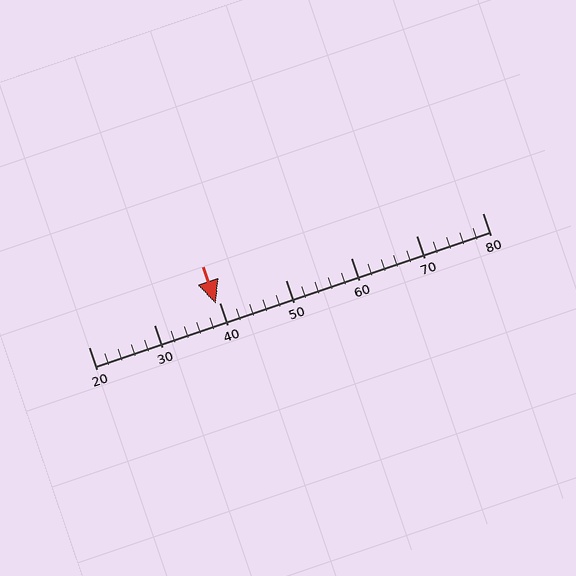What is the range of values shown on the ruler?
The ruler shows values from 20 to 80.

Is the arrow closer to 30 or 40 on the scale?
The arrow is closer to 40.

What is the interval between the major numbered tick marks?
The major tick marks are spaced 10 units apart.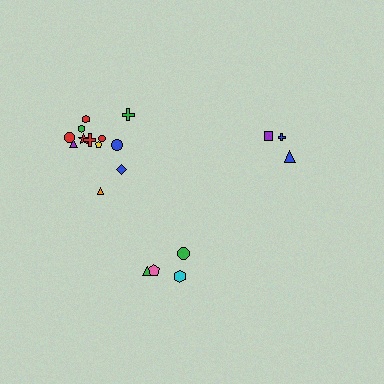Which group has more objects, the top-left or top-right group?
The top-left group.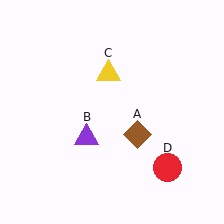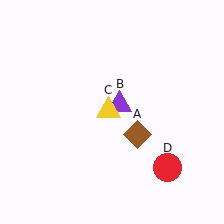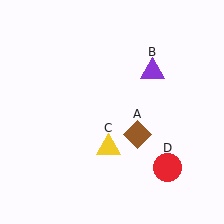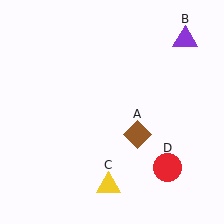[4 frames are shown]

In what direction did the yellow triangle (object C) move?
The yellow triangle (object C) moved down.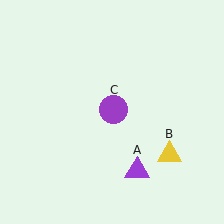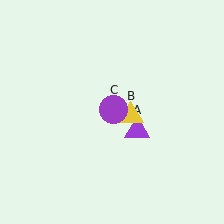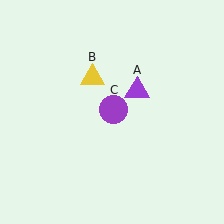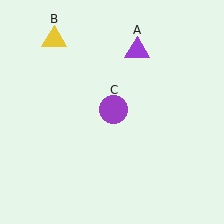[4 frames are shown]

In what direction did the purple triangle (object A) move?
The purple triangle (object A) moved up.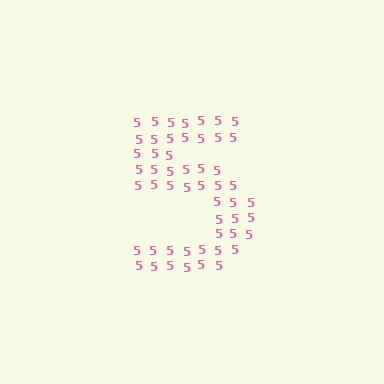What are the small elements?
The small elements are digit 5's.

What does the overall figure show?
The overall figure shows the digit 5.